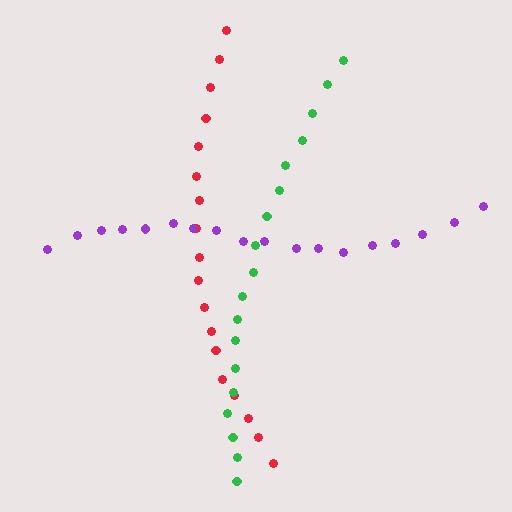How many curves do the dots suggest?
There are 3 distinct paths.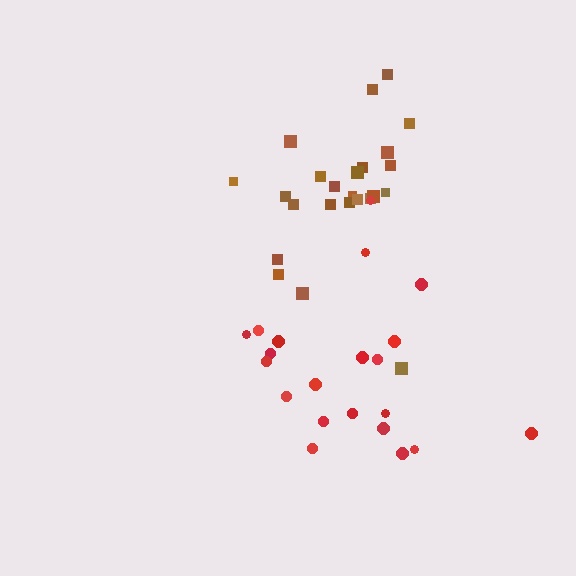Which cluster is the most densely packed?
Brown.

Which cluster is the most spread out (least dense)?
Red.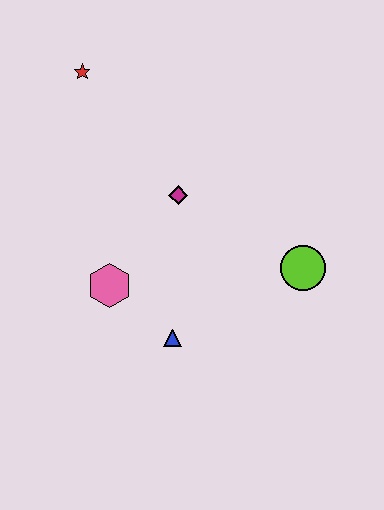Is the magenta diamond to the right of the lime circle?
No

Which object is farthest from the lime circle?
The red star is farthest from the lime circle.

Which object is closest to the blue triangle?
The pink hexagon is closest to the blue triangle.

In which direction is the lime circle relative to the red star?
The lime circle is to the right of the red star.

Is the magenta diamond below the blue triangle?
No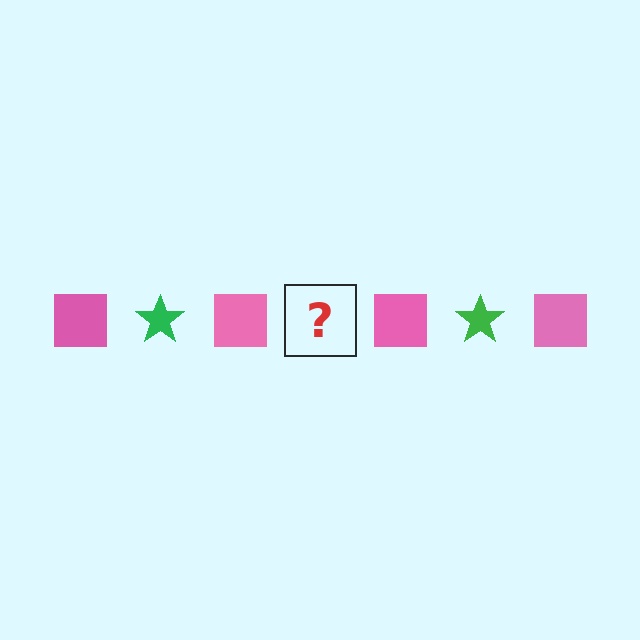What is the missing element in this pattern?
The missing element is a green star.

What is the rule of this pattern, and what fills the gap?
The rule is that the pattern alternates between pink square and green star. The gap should be filled with a green star.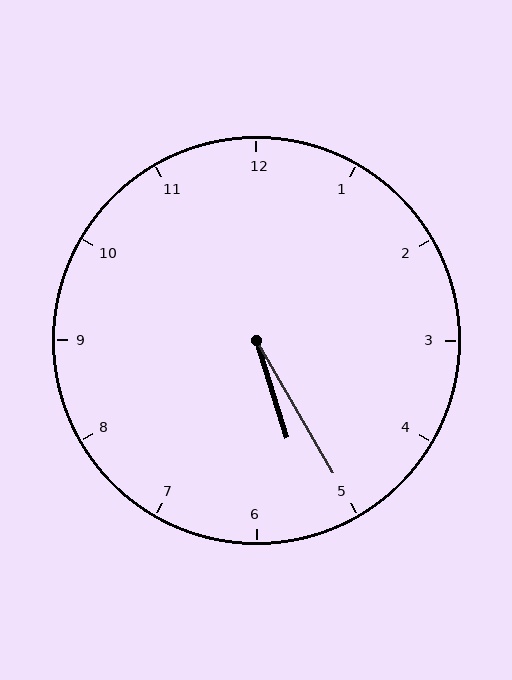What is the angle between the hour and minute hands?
Approximately 12 degrees.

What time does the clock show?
5:25.